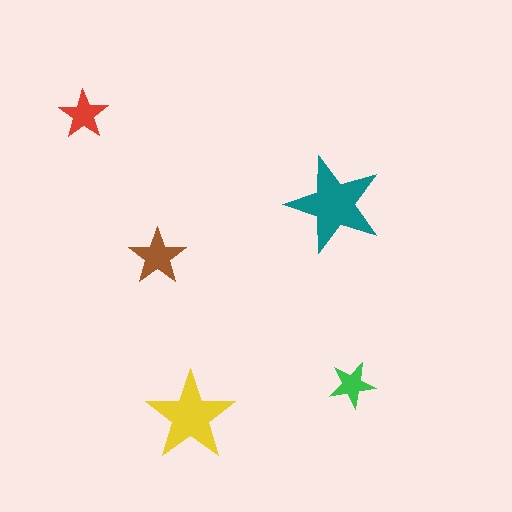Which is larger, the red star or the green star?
The red one.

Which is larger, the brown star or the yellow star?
The yellow one.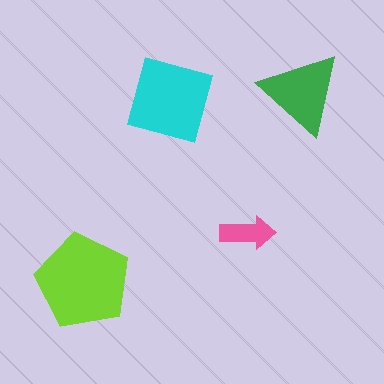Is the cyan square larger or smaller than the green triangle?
Larger.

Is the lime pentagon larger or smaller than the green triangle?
Larger.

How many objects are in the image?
There are 4 objects in the image.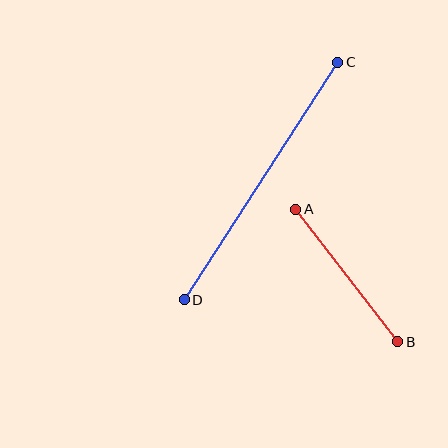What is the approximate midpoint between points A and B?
The midpoint is at approximately (347, 276) pixels.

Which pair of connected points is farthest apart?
Points C and D are farthest apart.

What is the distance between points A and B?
The distance is approximately 167 pixels.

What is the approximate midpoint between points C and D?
The midpoint is at approximately (261, 181) pixels.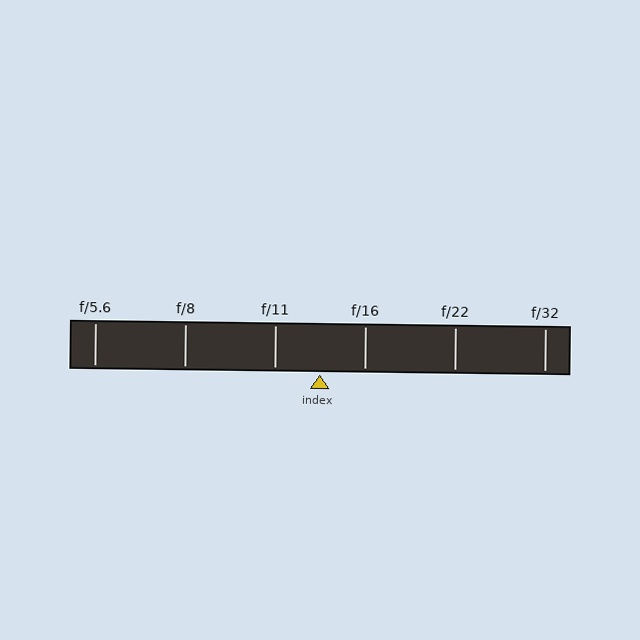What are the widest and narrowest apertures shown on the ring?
The widest aperture shown is f/5.6 and the narrowest is f/32.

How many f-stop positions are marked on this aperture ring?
There are 6 f-stop positions marked.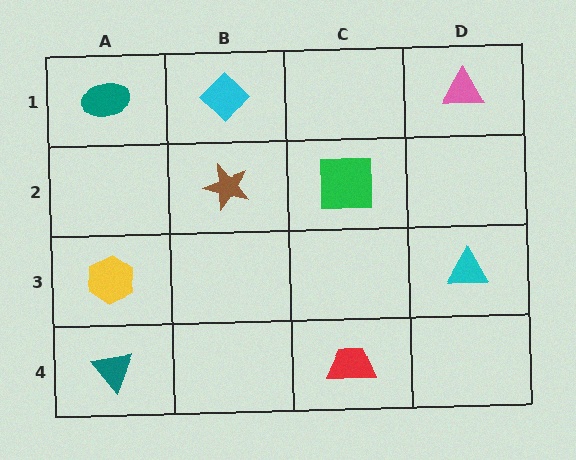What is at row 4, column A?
A teal triangle.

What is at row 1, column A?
A teal ellipse.